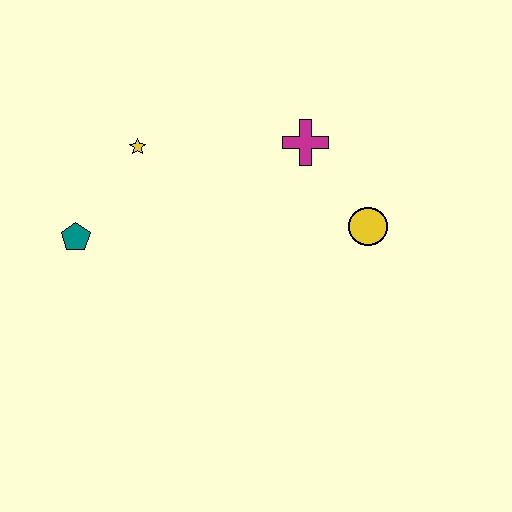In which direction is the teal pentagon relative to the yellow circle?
The teal pentagon is to the left of the yellow circle.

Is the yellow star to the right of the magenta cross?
No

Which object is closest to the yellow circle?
The magenta cross is closest to the yellow circle.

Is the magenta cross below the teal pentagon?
No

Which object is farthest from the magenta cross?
The teal pentagon is farthest from the magenta cross.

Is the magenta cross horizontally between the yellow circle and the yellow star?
Yes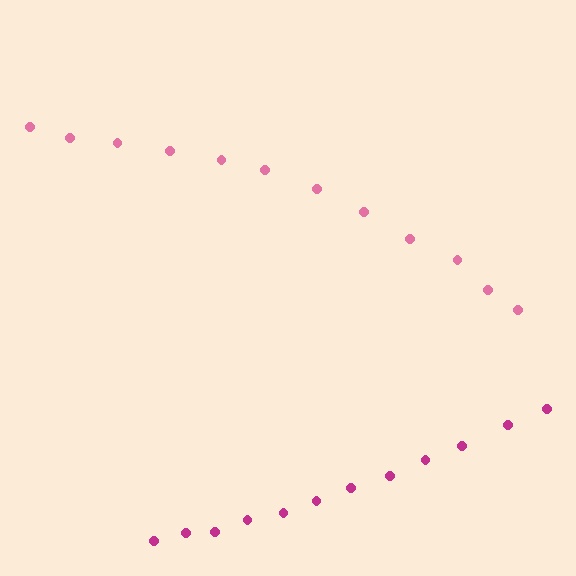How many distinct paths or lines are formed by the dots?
There are 2 distinct paths.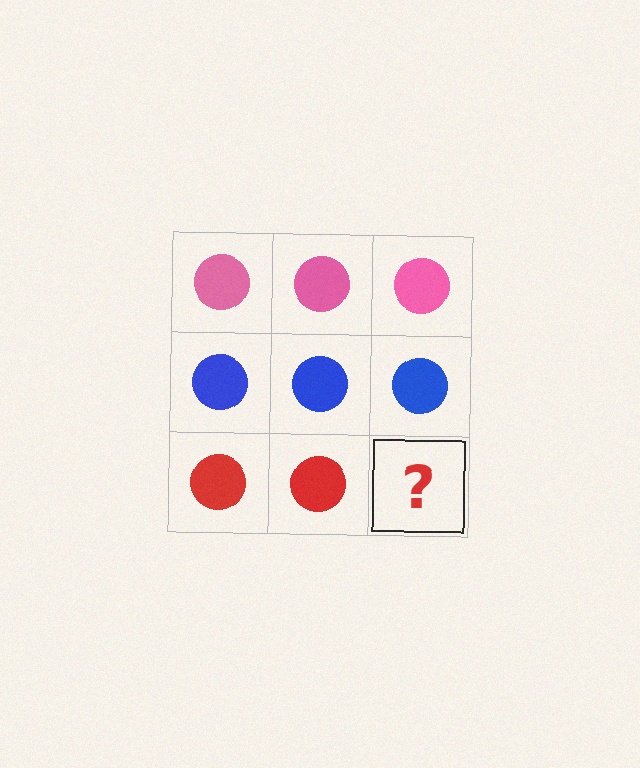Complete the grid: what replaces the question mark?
The question mark should be replaced with a red circle.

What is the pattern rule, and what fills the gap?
The rule is that each row has a consistent color. The gap should be filled with a red circle.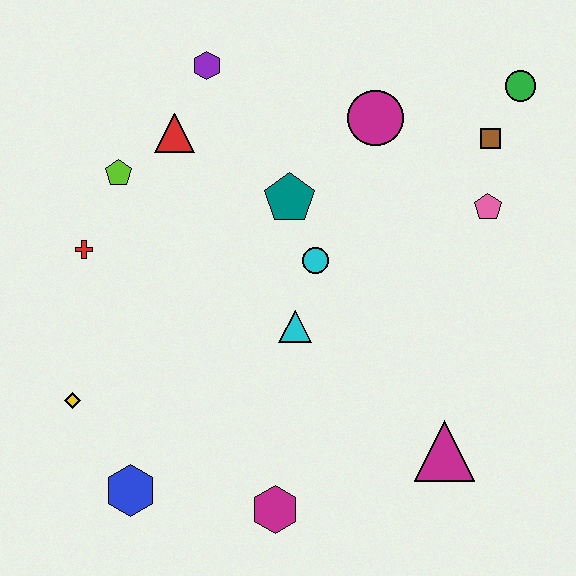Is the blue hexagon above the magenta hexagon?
Yes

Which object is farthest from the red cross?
The green circle is farthest from the red cross.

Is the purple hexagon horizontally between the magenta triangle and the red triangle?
Yes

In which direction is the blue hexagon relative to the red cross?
The blue hexagon is below the red cross.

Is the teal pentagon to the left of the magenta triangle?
Yes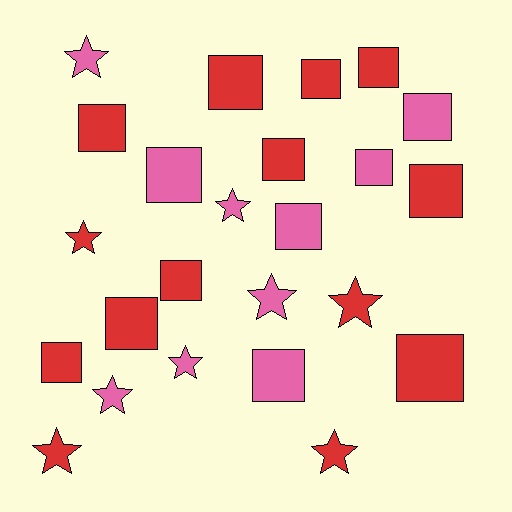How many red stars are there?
There are 4 red stars.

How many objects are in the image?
There are 24 objects.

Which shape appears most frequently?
Square, with 15 objects.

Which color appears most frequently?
Red, with 14 objects.